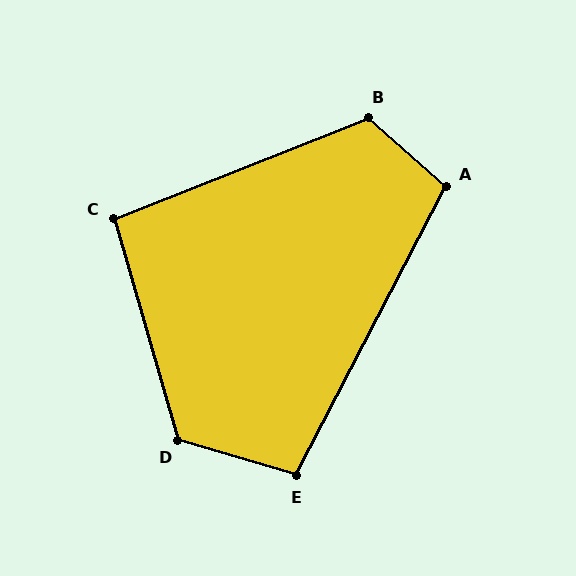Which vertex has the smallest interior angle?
C, at approximately 95 degrees.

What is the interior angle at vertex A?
Approximately 104 degrees (obtuse).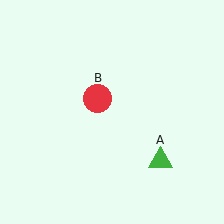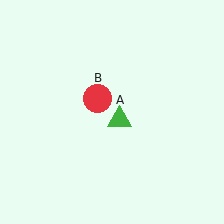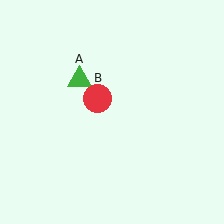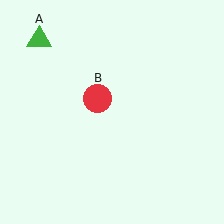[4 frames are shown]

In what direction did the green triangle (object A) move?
The green triangle (object A) moved up and to the left.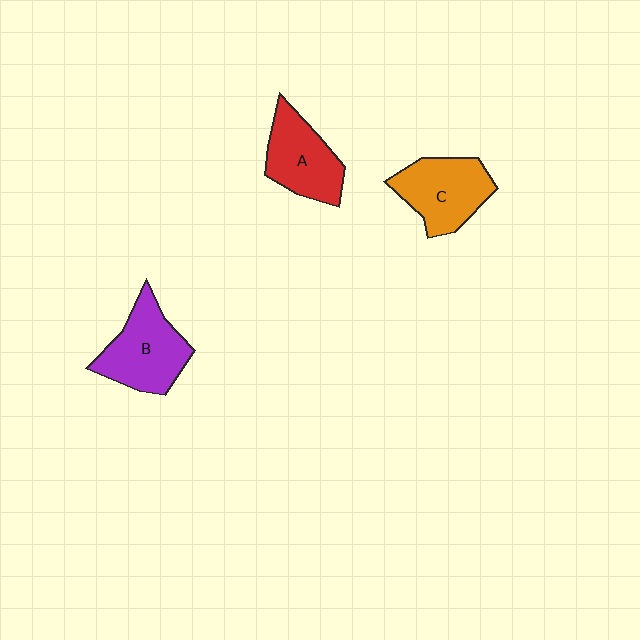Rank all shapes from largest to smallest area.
From largest to smallest: B (purple), C (orange), A (red).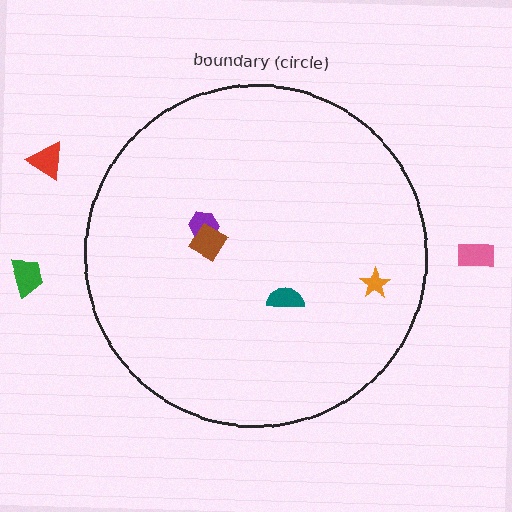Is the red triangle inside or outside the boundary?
Outside.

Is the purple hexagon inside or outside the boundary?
Inside.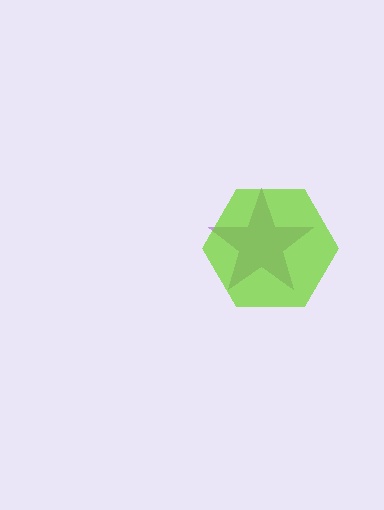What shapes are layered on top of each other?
The layered shapes are: a purple star, a lime hexagon.